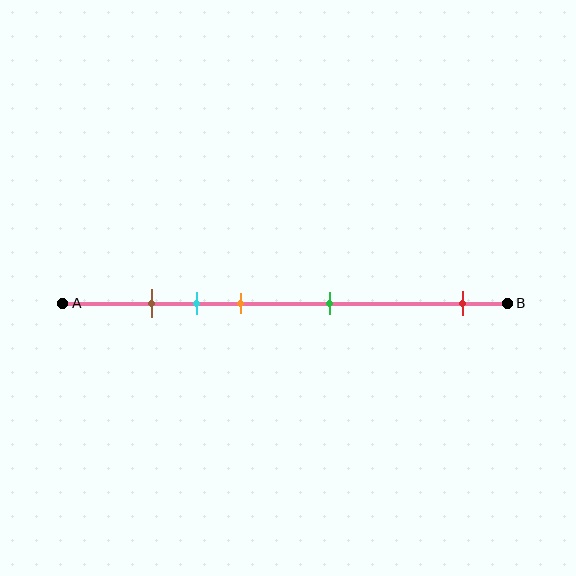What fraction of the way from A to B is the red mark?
The red mark is approximately 90% (0.9) of the way from A to B.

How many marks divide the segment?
There are 5 marks dividing the segment.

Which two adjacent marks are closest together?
The brown and cyan marks are the closest adjacent pair.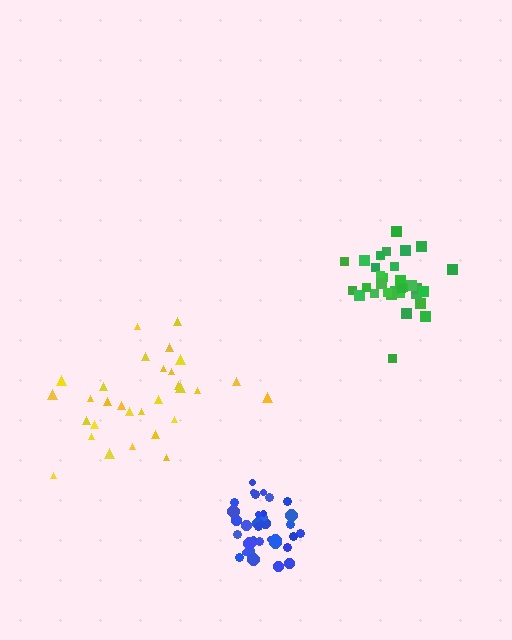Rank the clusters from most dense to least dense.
blue, green, yellow.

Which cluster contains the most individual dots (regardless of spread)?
Blue (34).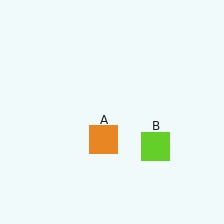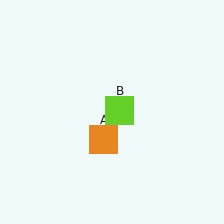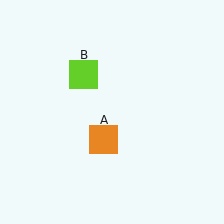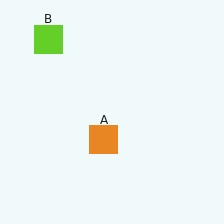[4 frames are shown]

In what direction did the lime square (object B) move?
The lime square (object B) moved up and to the left.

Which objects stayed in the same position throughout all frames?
Orange square (object A) remained stationary.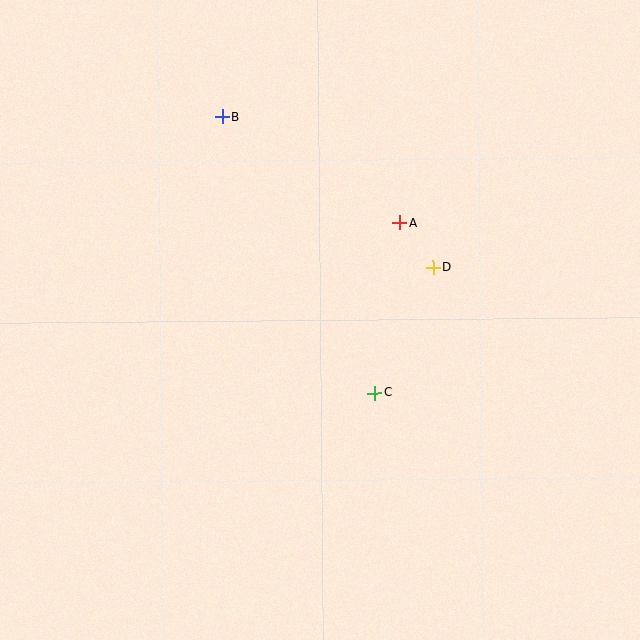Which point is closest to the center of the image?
Point C at (374, 393) is closest to the center.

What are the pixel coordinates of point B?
Point B is at (223, 116).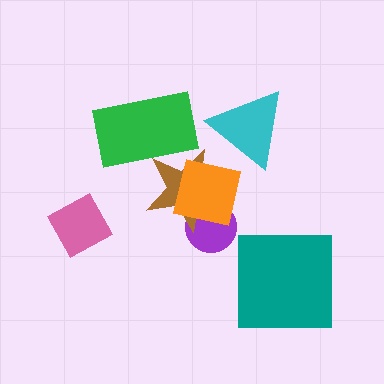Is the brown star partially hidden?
Yes, it is partially covered by another shape.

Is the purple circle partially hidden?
Yes, it is partially covered by another shape.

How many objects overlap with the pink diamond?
0 objects overlap with the pink diamond.